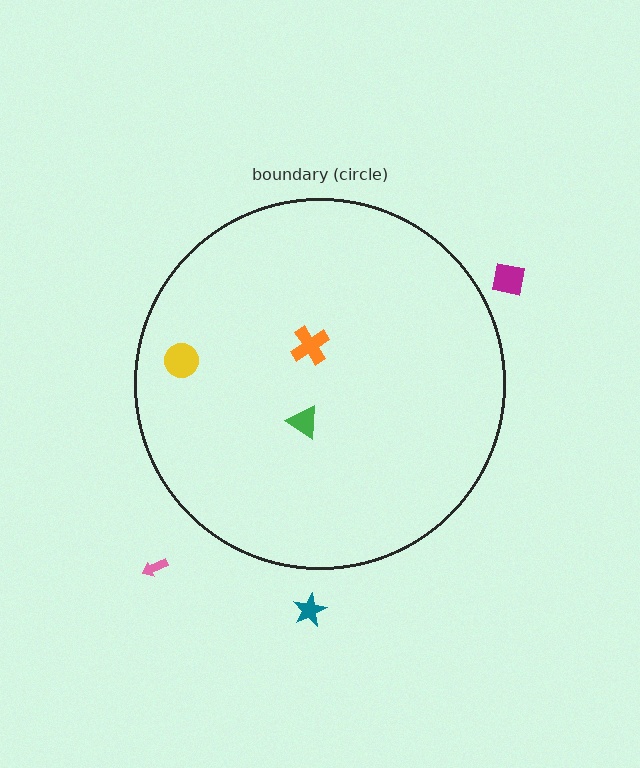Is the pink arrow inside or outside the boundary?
Outside.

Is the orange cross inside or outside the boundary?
Inside.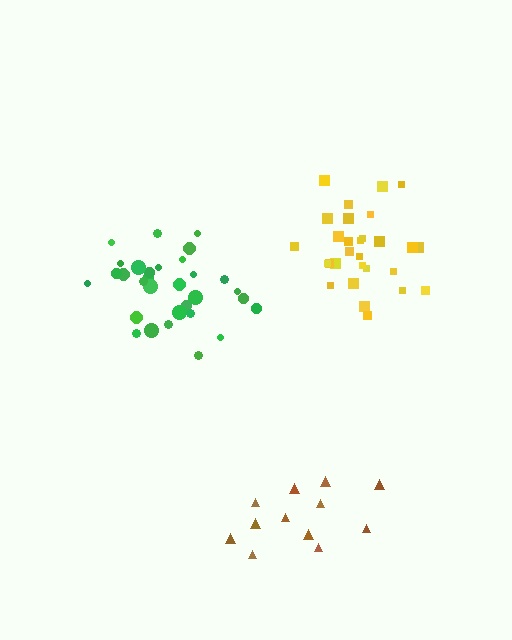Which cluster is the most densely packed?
Green.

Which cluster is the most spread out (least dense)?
Brown.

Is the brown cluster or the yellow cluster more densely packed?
Yellow.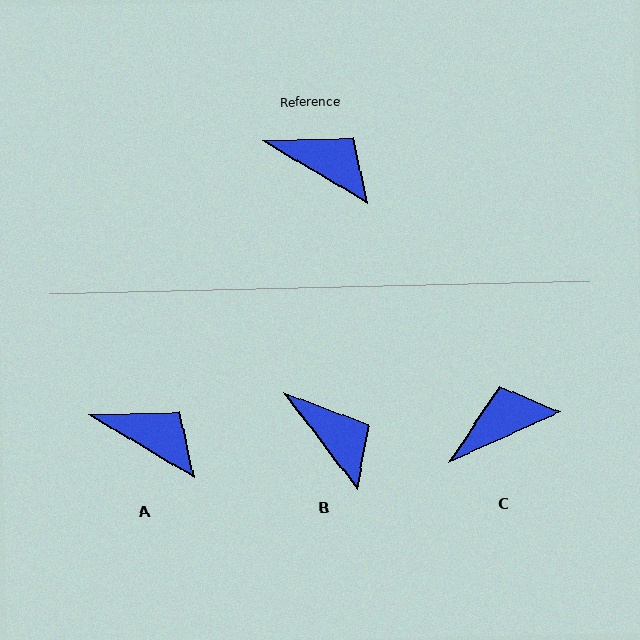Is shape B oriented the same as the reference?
No, it is off by about 22 degrees.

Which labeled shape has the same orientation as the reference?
A.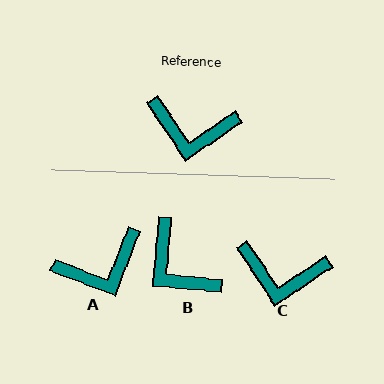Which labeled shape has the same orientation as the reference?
C.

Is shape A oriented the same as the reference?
No, it is off by about 35 degrees.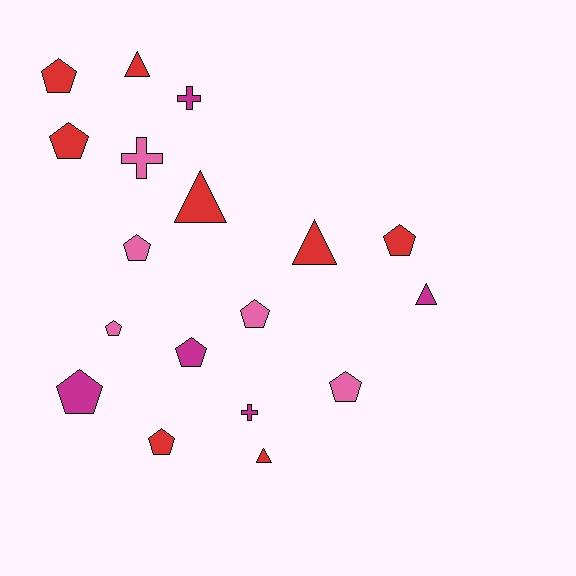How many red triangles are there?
There are 4 red triangles.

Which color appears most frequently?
Red, with 8 objects.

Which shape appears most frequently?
Pentagon, with 10 objects.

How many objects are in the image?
There are 18 objects.